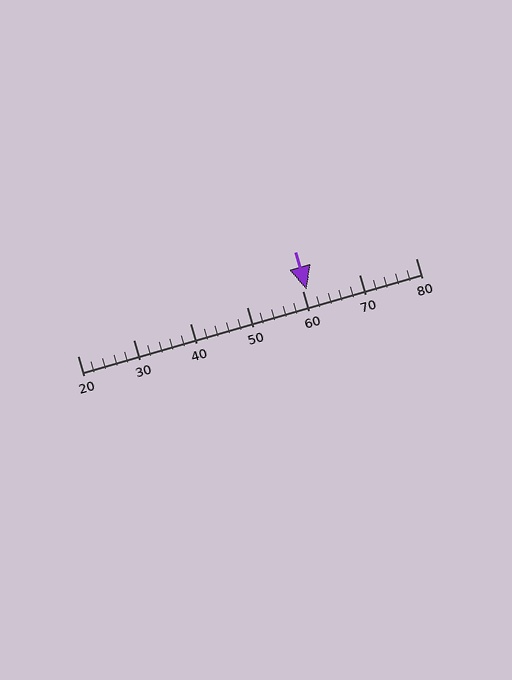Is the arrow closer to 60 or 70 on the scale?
The arrow is closer to 60.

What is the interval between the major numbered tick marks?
The major tick marks are spaced 10 units apart.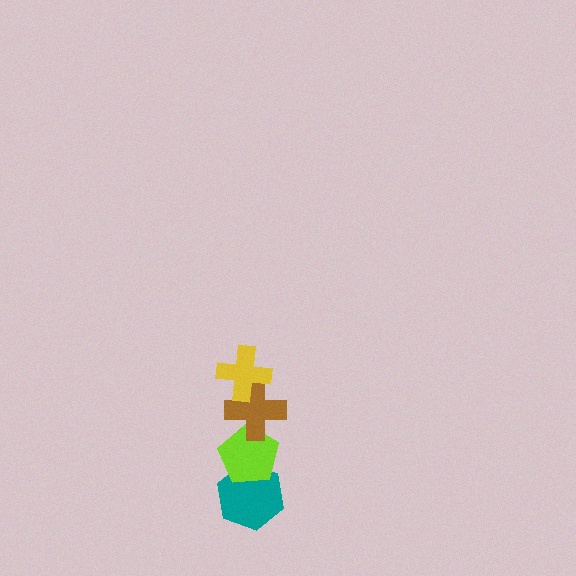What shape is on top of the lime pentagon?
The brown cross is on top of the lime pentagon.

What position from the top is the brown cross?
The brown cross is 2nd from the top.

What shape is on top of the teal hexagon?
The lime pentagon is on top of the teal hexagon.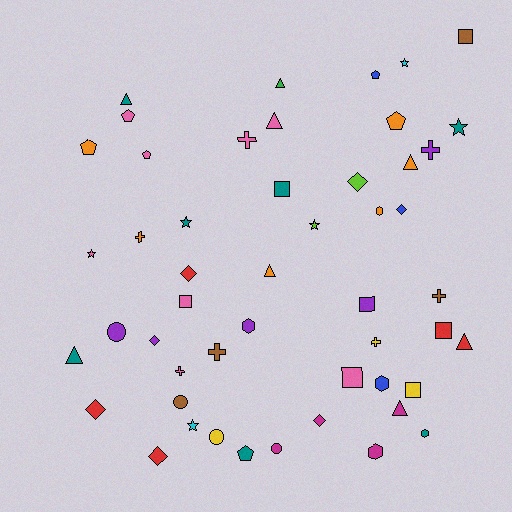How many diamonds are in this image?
There are 7 diamonds.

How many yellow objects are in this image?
There are 3 yellow objects.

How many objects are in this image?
There are 50 objects.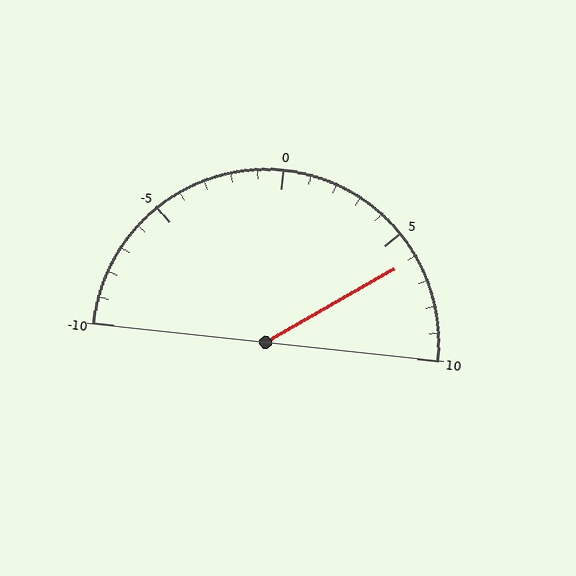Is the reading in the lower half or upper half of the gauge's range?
The reading is in the upper half of the range (-10 to 10).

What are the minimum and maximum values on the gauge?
The gauge ranges from -10 to 10.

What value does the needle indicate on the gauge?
The needle indicates approximately 6.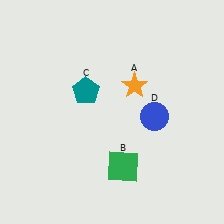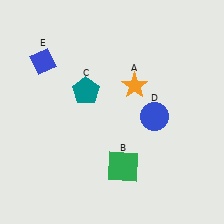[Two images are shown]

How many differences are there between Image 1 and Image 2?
There is 1 difference between the two images.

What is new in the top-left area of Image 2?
A blue diamond (E) was added in the top-left area of Image 2.